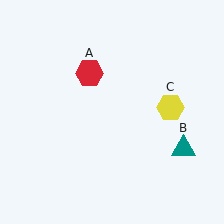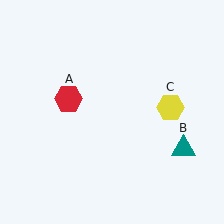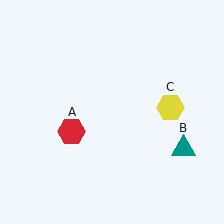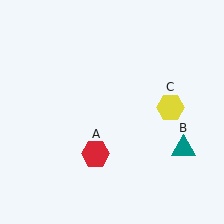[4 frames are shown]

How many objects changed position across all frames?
1 object changed position: red hexagon (object A).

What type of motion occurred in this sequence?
The red hexagon (object A) rotated counterclockwise around the center of the scene.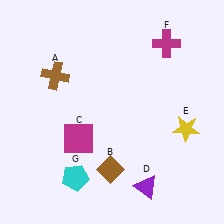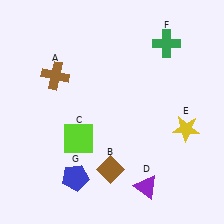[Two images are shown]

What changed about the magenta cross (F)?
In Image 1, F is magenta. In Image 2, it changed to green.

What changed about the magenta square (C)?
In Image 1, C is magenta. In Image 2, it changed to lime.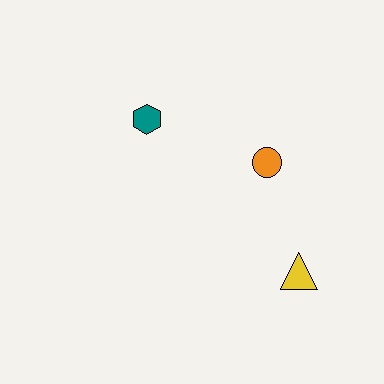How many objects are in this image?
There are 3 objects.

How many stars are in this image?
There are no stars.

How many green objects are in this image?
There are no green objects.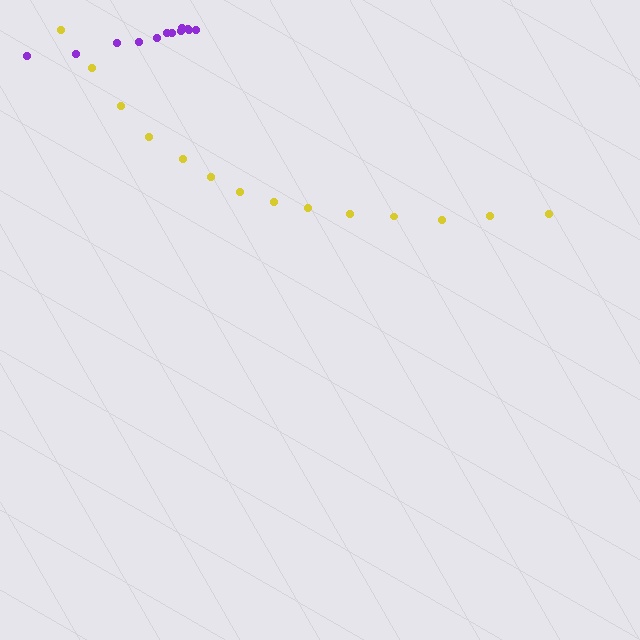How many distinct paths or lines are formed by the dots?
There are 2 distinct paths.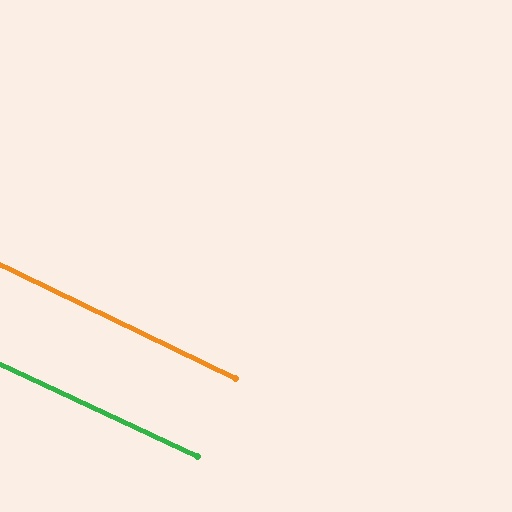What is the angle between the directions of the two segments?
Approximately 1 degree.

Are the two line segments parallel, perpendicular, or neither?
Parallel — their directions differ by only 0.7°.